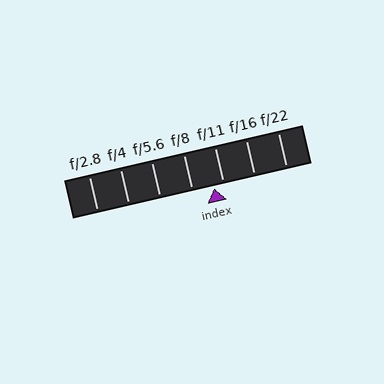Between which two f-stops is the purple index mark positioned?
The index mark is between f/8 and f/11.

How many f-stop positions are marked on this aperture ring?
There are 7 f-stop positions marked.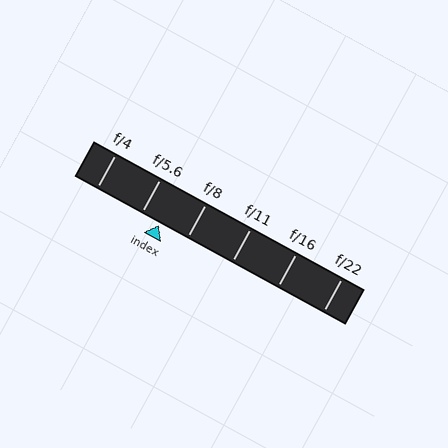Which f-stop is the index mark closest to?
The index mark is closest to f/5.6.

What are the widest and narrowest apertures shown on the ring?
The widest aperture shown is f/4 and the narrowest is f/22.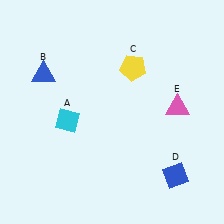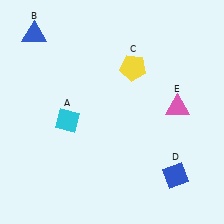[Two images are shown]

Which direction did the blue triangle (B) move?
The blue triangle (B) moved up.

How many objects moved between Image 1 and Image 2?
1 object moved between the two images.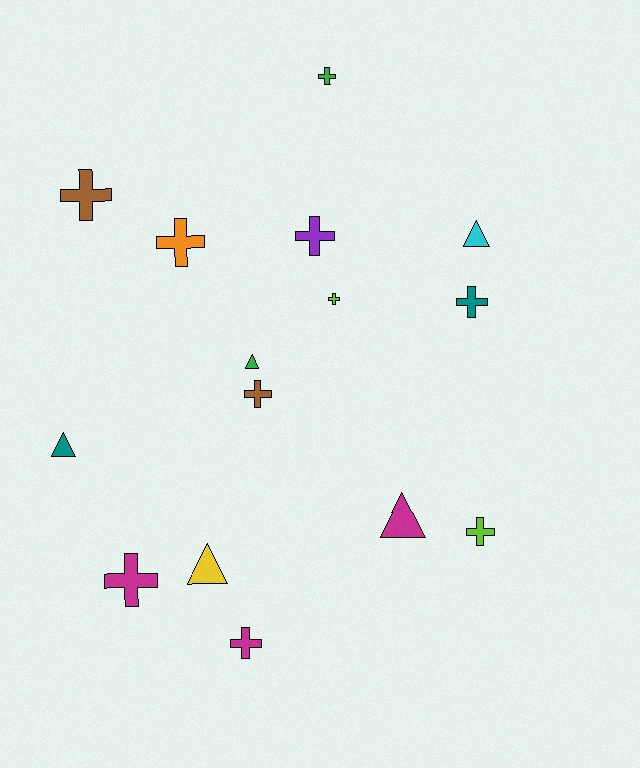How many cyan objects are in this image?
There is 1 cyan object.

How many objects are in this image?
There are 15 objects.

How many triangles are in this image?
There are 5 triangles.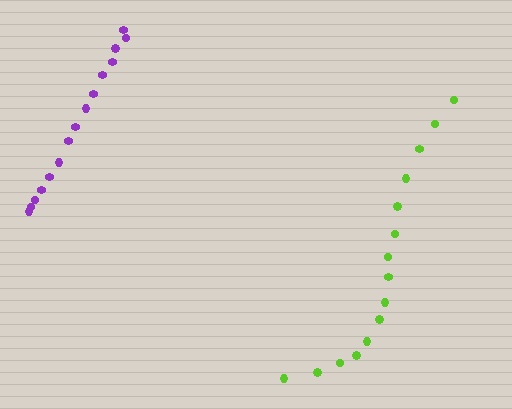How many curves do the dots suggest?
There are 2 distinct paths.